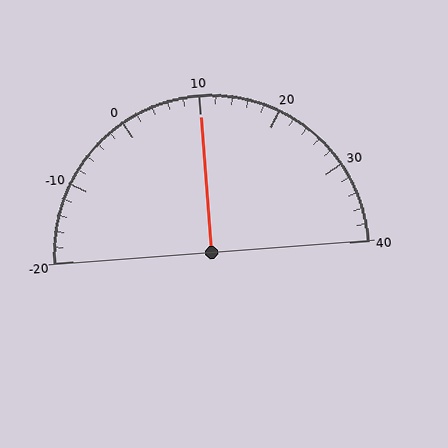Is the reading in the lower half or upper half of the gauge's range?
The reading is in the upper half of the range (-20 to 40).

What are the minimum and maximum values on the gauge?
The gauge ranges from -20 to 40.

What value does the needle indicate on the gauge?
The needle indicates approximately 10.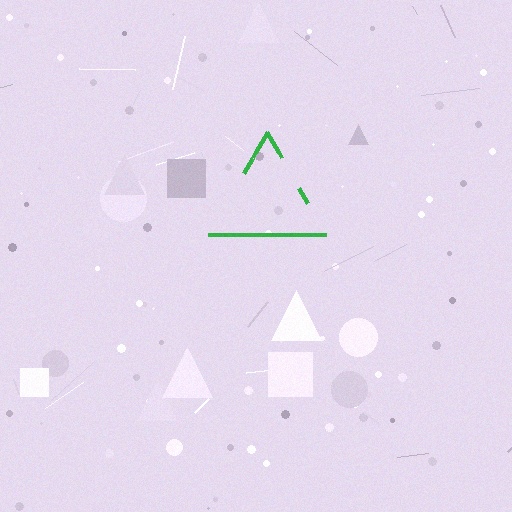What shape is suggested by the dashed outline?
The dashed outline suggests a triangle.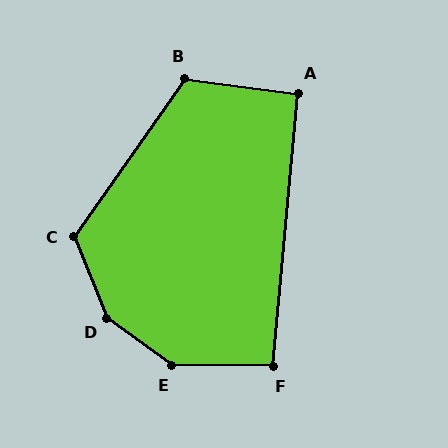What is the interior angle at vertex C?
Approximately 123 degrees (obtuse).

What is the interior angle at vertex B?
Approximately 118 degrees (obtuse).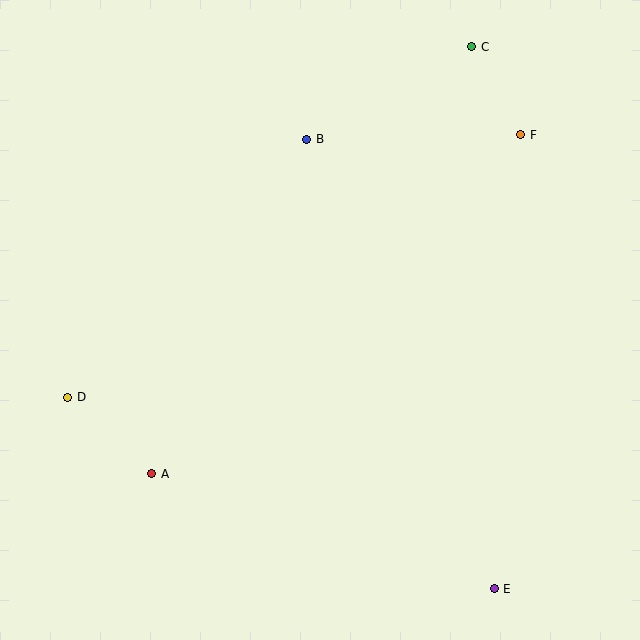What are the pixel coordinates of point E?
Point E is at (494, 589).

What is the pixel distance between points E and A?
The distance between E and A is 361 pixels.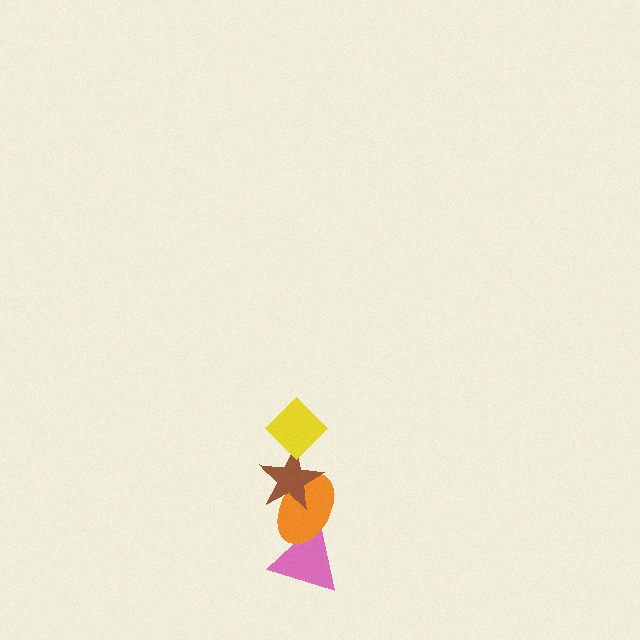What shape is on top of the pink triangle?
The orange ellipse is on top of the pink triangle.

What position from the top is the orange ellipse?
The orange ellipse is 3rd from the top.